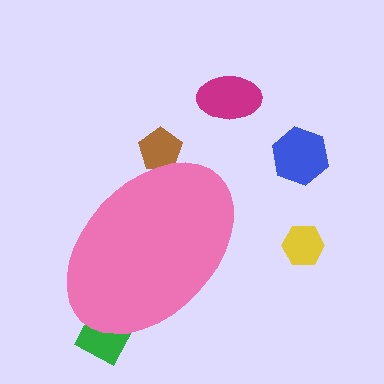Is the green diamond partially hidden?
Yes, the green diamond is partially hidden behind the pink ellipse.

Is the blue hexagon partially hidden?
No, the blue hexagon is fully visible.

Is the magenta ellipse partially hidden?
No, the magenta ellipse is fully visible.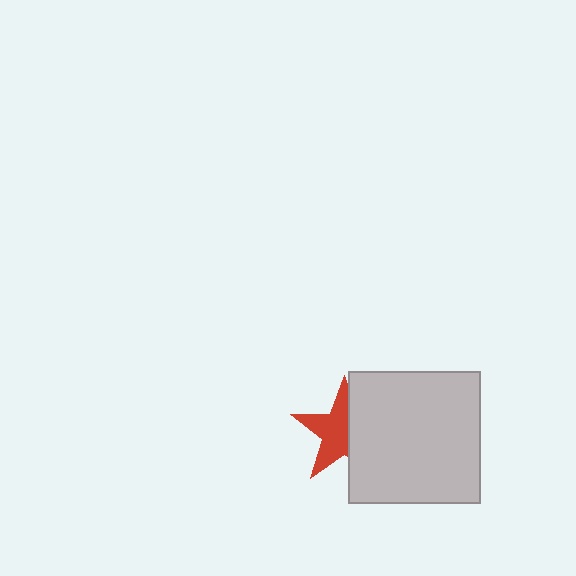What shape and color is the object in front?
The object in front is a light gray square.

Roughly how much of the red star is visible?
About half of it is visible (roughly 57%).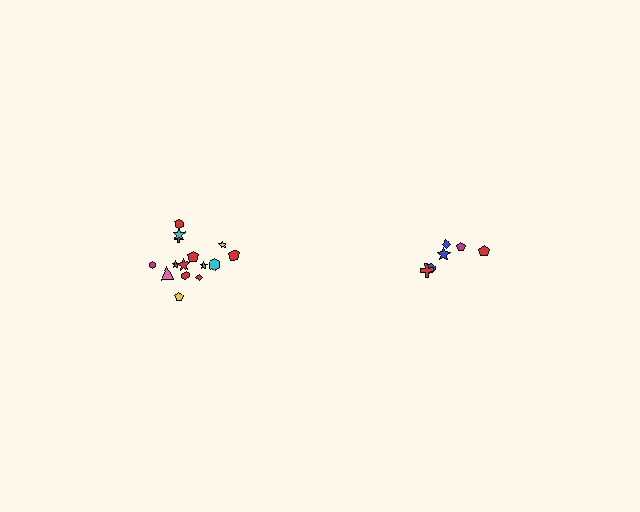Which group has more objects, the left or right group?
The left group.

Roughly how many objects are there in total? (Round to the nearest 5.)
Roughly 20 objects in total.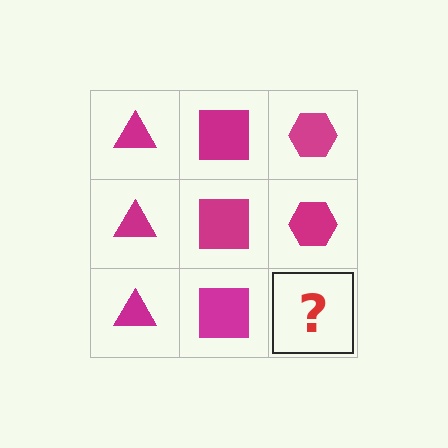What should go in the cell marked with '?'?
The missing cell should contain a magenta hexagon.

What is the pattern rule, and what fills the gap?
The rule is that each column has a consistent shape. The gap should be filled with a magenta hexagon.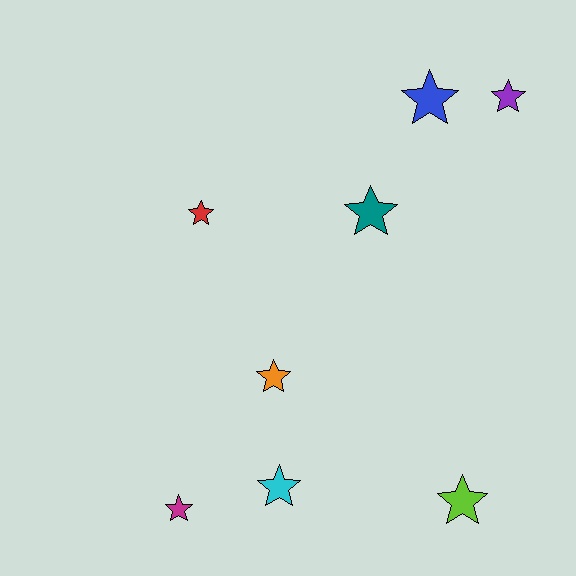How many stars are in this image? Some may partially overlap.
There are 8 stars.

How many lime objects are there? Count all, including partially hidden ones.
There is 1 lime object.